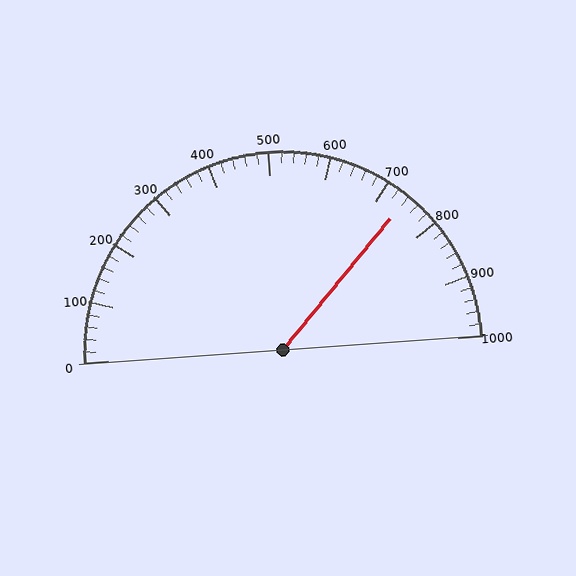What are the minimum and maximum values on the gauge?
The gauge ranges from 0 to 1000.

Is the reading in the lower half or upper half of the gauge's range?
The reading is in the upper half of the range (0 to 1000).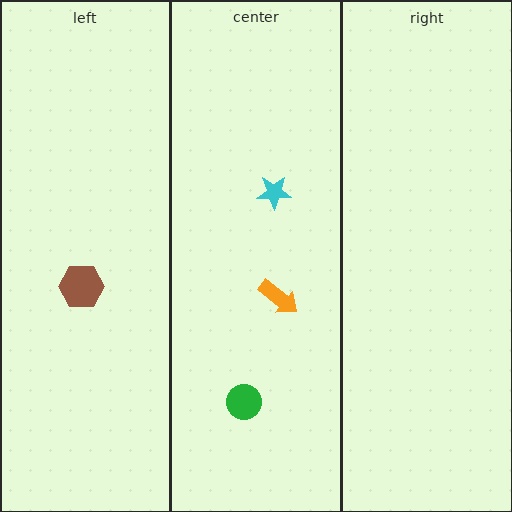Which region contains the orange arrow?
The center region.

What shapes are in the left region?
The brown hexagon.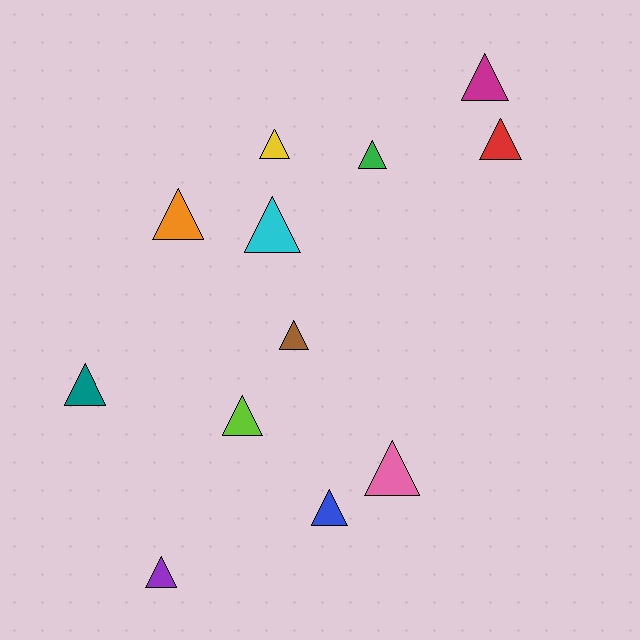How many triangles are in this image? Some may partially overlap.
There are 12 triangles.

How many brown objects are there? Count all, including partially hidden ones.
There is 1 brown object.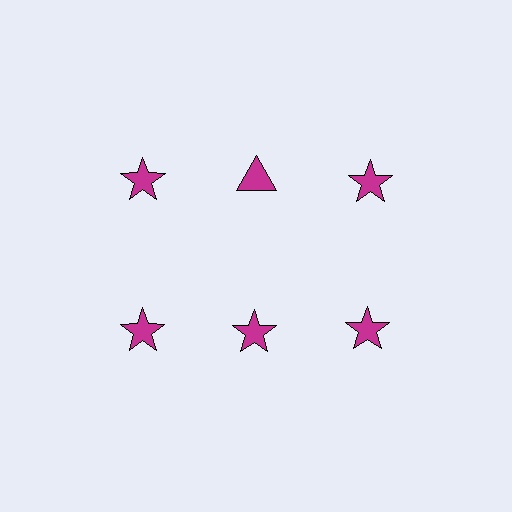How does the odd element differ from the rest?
It has a different shape: triangle instead of star.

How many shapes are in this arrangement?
There are 6 shapes arranged in a grid pattern.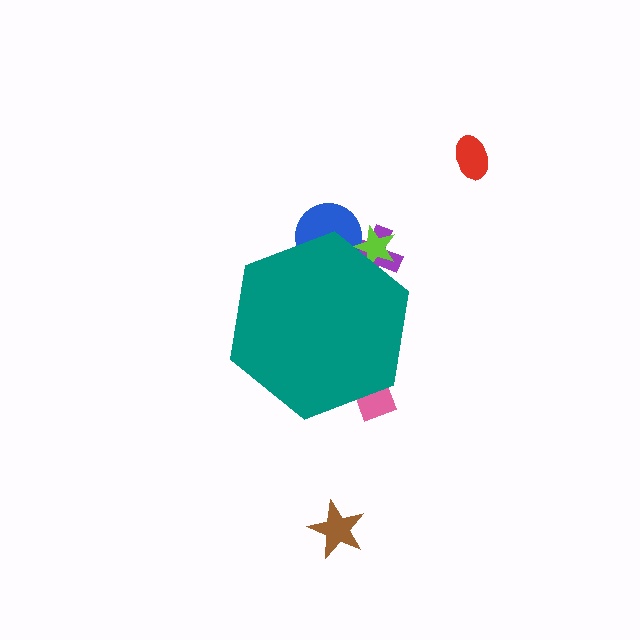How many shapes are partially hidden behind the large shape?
4 shapes are partially hidden.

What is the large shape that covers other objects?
A teal hexagon.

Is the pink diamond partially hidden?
Yes, the pink diamond is partially hidden behind the teal hexagon.